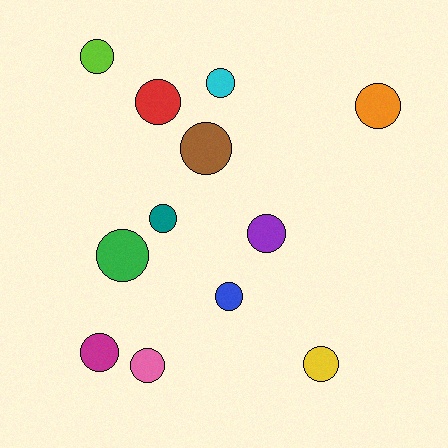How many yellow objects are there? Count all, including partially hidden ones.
There is 1 yellow object.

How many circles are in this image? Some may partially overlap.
There are 12 circles.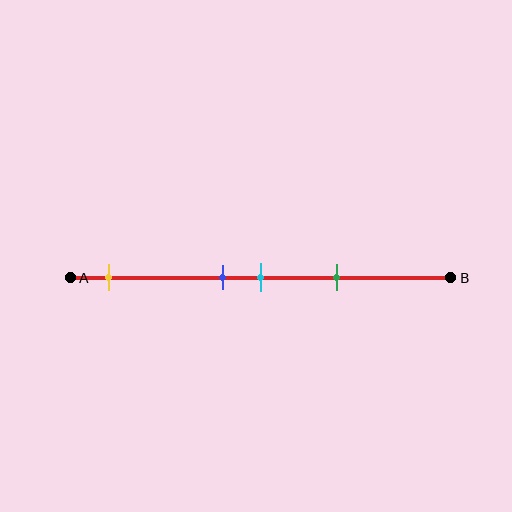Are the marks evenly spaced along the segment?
No, the marks are not evenly spaced.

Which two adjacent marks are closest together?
The blue and cyan marks are the closest adjacent pair.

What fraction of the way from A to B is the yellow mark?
The yellow mark is approximately 10% (0.1) of the way from A to B.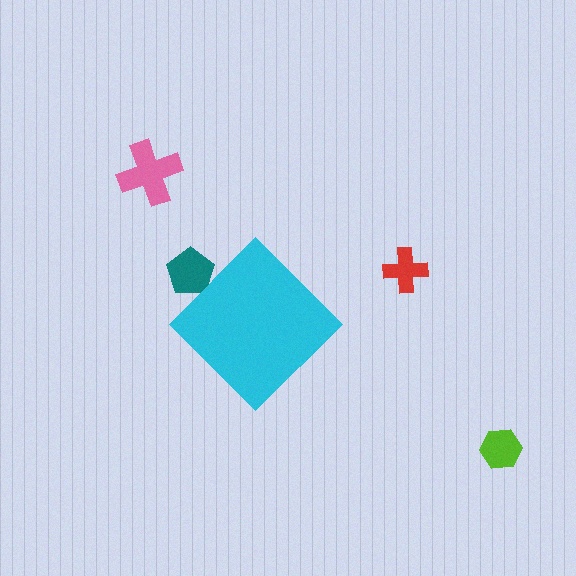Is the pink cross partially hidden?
No, the pink cross is fully visible.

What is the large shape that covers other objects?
A cyan diamond.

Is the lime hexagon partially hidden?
No, the lime hexagon is fully visible.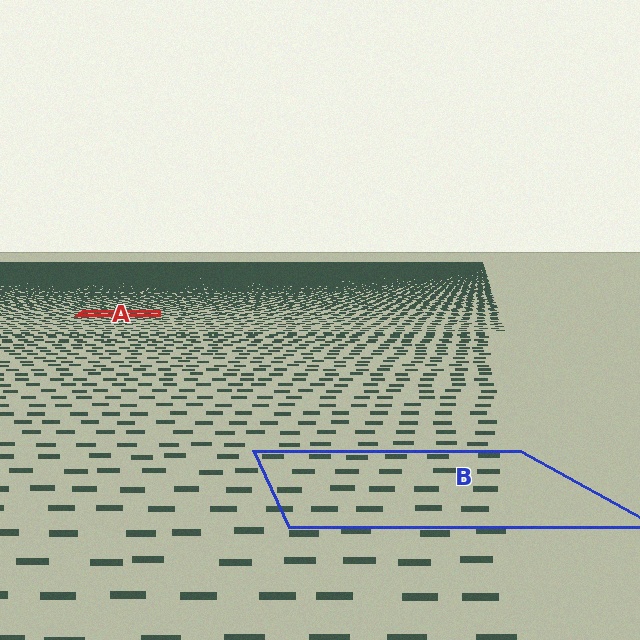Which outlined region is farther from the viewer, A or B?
Region A is farther from the viewer — the texture elements inside it appear smaller and more densely packed.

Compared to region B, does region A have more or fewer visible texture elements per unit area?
Region A has more texture elements per unit area — they are packed more densely because it is farther away.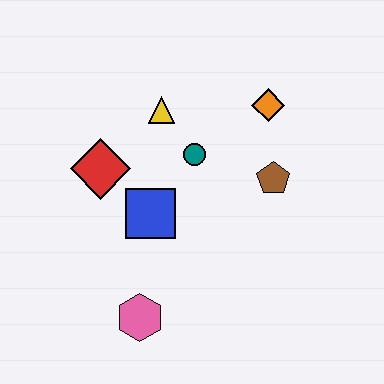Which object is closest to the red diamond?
The blue square is closest to the red diamond.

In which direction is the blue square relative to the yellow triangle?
The blue square is below the yellow triangle.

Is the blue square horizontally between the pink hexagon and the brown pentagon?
Yes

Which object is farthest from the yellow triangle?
The pink hexagon is farthest from the yellow triangle.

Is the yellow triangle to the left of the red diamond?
No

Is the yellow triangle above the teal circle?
Yes